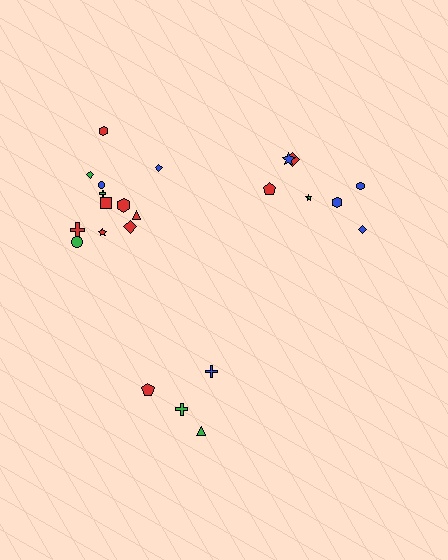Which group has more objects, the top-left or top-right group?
The top-left group.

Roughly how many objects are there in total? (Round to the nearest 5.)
Roughly 25 objects in total.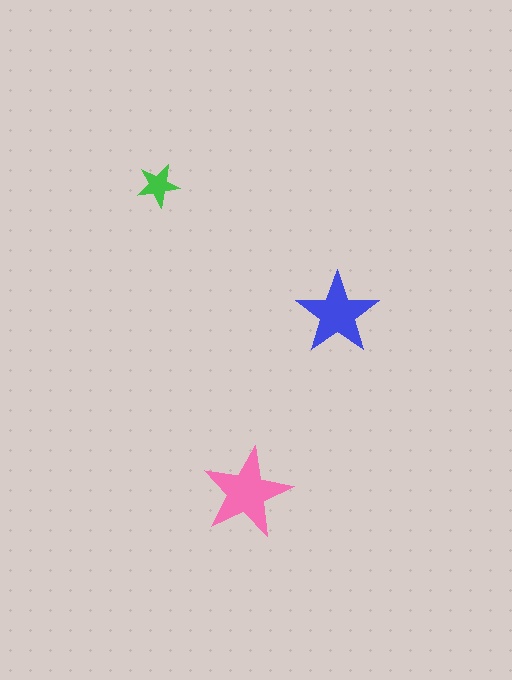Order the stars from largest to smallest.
the pink one, the blue one, the green one.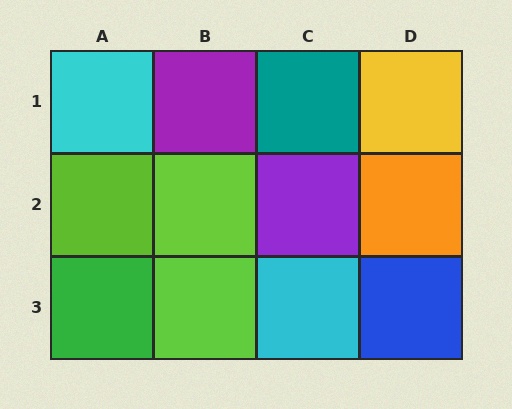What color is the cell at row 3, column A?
Green.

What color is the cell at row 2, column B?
Lime.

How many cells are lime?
3 cells are lime.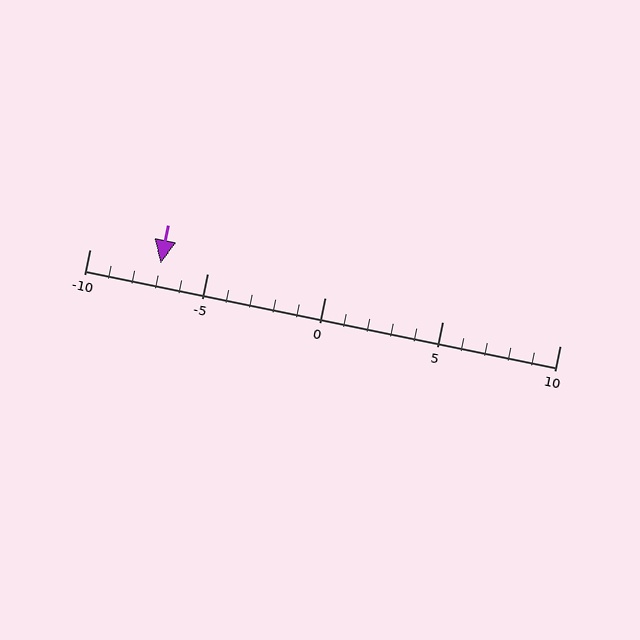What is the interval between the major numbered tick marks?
The major tick marks are spaced 5 units apart.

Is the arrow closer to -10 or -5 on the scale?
The arrow is closer to -5.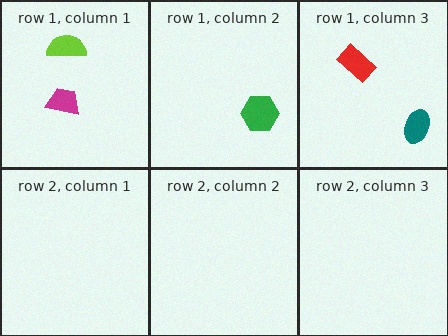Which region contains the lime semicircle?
The row 1, column 1 region.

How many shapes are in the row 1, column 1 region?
2.